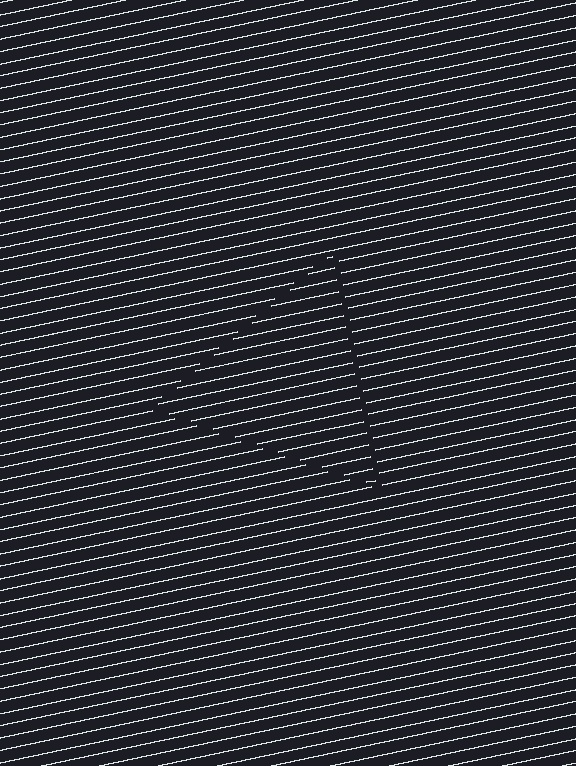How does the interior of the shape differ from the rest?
The interior of the shape contains the same grating, shifted by half a period — the contour is defined by the phase discontinuity where line-ends from the inner and outer gratings abut.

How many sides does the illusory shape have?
3 sides — the line-ends trace a triangle.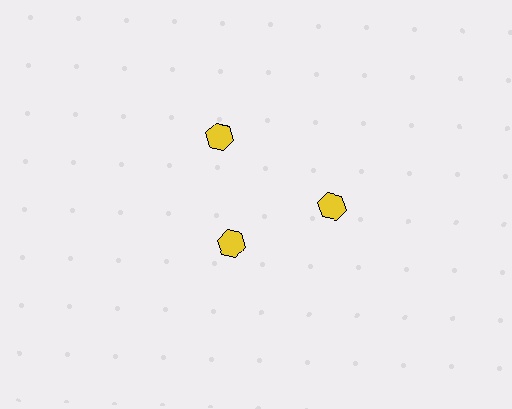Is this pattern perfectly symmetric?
No. The 3 yellow hexagons are arranged in a ring, but one element near the 7 o'clock position is pulled inward toward the center, breaking the 3-fold rotational symmetry.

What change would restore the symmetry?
The symmetry would be restored by moving it outward, back onto the ring so that all 3 hexagons sit at equal angles and equal distance from the center.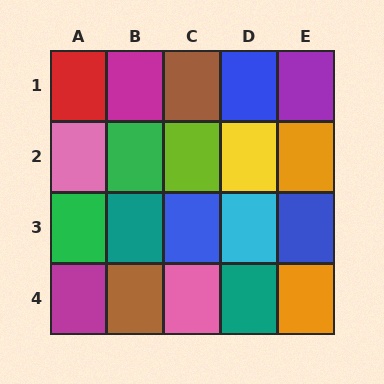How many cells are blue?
3 cells are blue.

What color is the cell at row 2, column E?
Orange.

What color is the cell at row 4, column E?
Orange.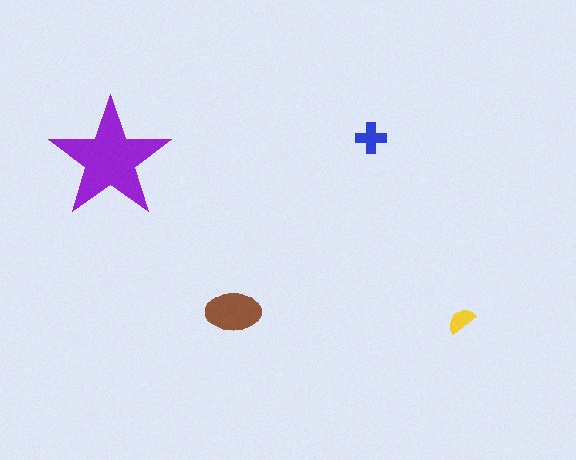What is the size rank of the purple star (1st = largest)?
1st.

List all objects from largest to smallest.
The purple star, the brown ellipse, the blue cross, the yellow semicircle.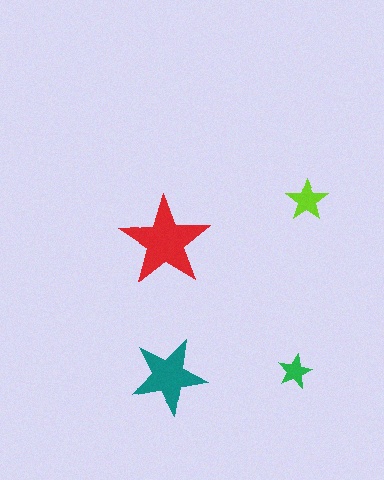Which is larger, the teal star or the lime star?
The teal one.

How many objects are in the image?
There are 4 objects in the image.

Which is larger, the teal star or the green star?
The teal one.